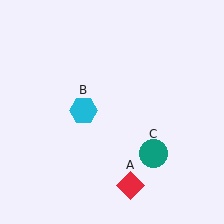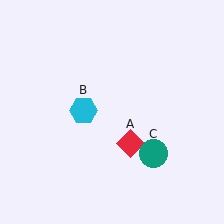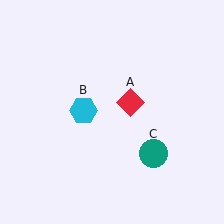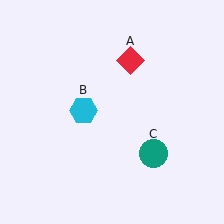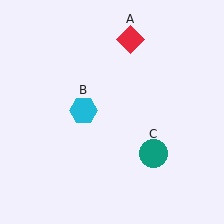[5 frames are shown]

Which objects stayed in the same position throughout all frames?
Cyan hexagon (object B) and teal circle (object C) remained stationary.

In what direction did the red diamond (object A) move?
The red diamond (object A) moved up.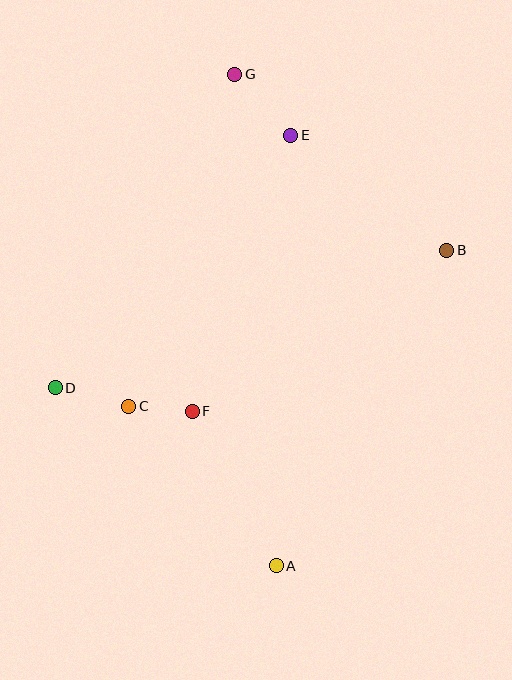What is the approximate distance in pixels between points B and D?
The distance between B and D is approximately 415 pixels.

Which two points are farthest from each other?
Points A and G are farthest from each other.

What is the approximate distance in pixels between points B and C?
The distance between B and C is approximately 354 pixels.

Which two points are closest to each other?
Points C and F are closest to each other.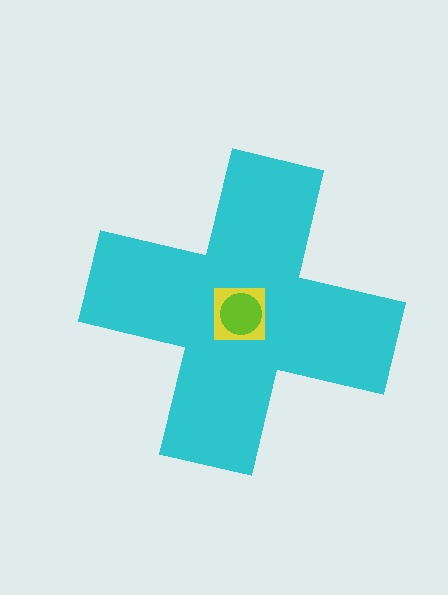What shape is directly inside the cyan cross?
The yellow square.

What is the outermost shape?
The cyan cross.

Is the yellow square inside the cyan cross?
Yes.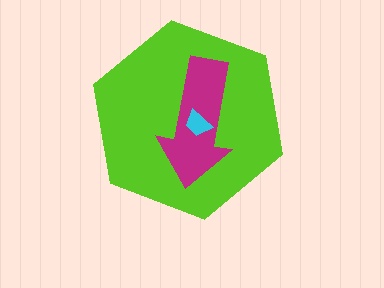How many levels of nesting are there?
3.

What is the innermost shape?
The cyan trapezoid.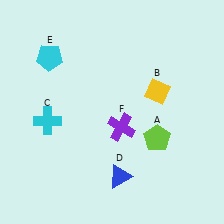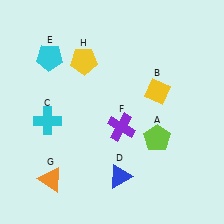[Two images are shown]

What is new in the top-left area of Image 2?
A yellow pentagon (H) was added in the top-left area of Image 2.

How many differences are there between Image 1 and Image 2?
There are 2 differences between the two images.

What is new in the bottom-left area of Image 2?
An orange triangle (G) was added in the bottom-left area of Image 2.